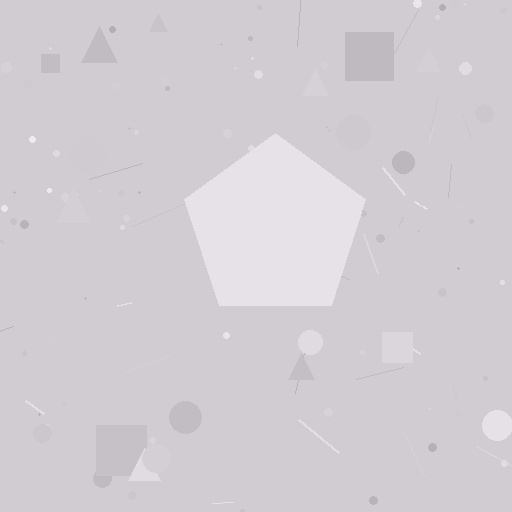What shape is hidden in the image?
A pentagon is hidden in the image.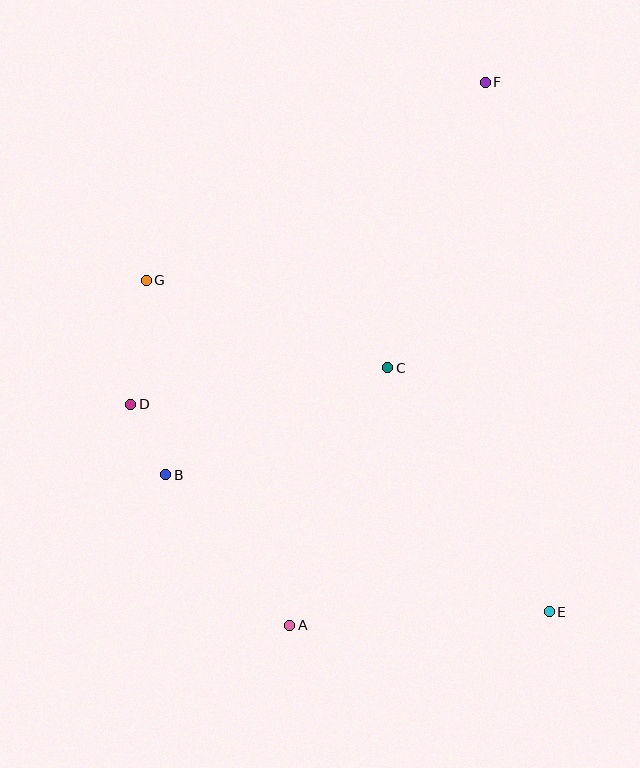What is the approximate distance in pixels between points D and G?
The distance between D and G is approximately 125 pixels.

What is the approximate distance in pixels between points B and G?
The distance between B and G is approximately 196 pixels.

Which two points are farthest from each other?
Points A and F are farthest from each other.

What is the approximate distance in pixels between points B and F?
The distance between B and F is approximately 506 pixels.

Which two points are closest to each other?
Points B and D are closest to each other.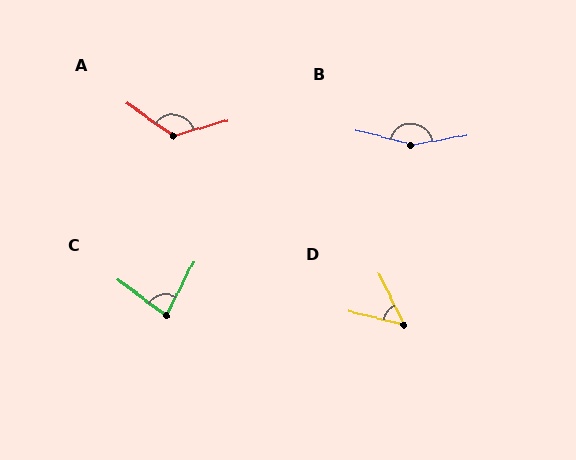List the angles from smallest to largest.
D (50°), C (81°), A (129°), B (155°).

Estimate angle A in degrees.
Approximately 129 degrees.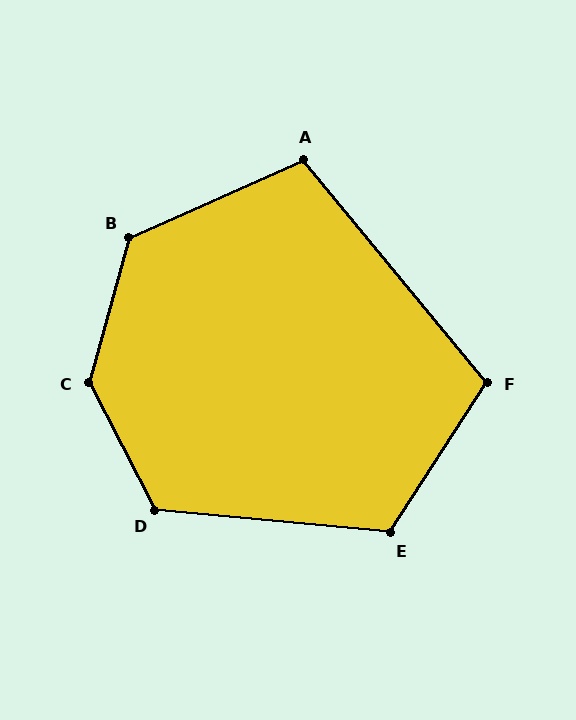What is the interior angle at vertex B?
Approximately 130 degrees (obtuse).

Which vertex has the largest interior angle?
C, at approximately 137 degrees.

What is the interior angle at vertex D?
Approximately 123 degrees (obtuse).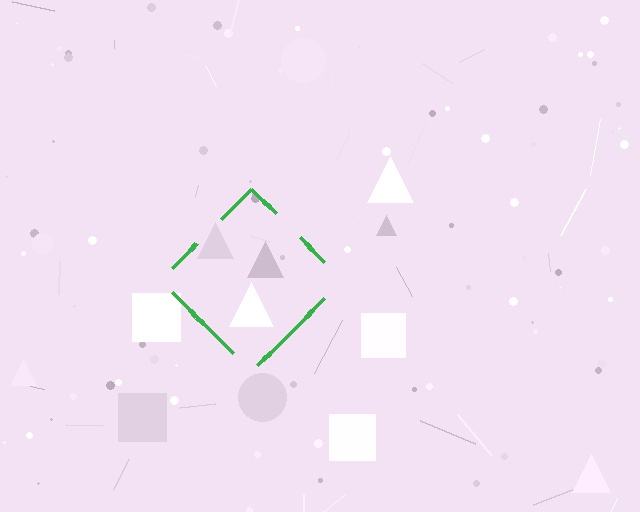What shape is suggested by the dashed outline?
The dashed outline suggests a diamond.